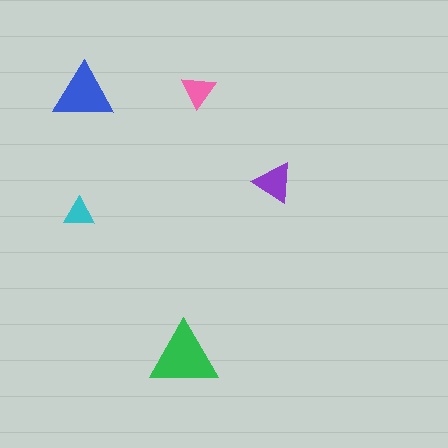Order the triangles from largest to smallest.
the green one, the blue one, the purple one, the pink one, the cyan one.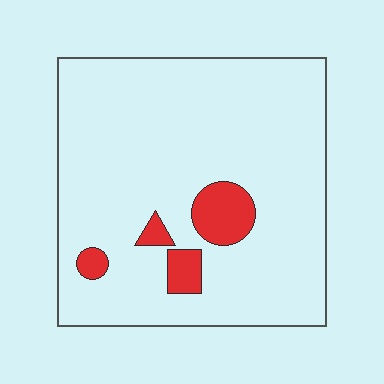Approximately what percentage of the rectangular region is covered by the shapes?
Approximately 10%.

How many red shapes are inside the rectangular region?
4.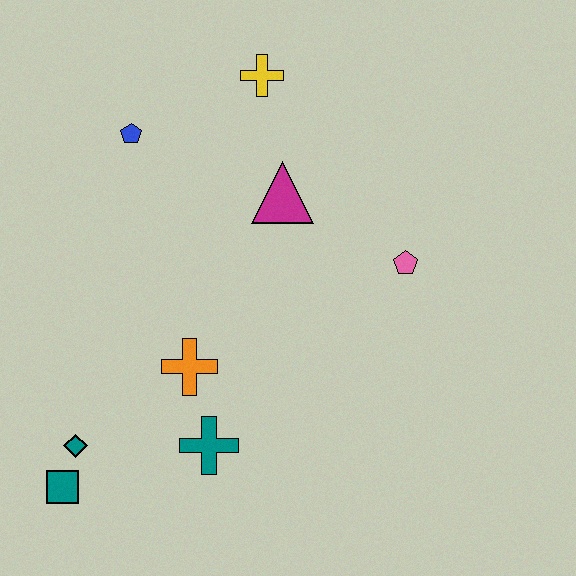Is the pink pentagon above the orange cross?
Yes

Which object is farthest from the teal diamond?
The yellow cross is farthest from the teal diamond.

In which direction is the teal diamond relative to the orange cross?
The teal diamond is to the left of the orange cross.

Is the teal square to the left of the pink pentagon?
Yes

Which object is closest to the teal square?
The teal diamond is closest to the teal square.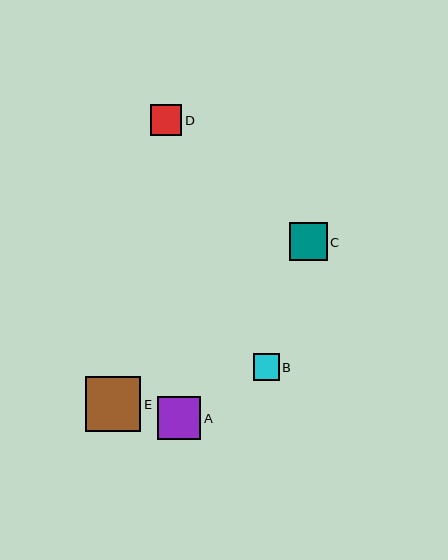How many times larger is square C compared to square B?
Square C is approximately 1.4 times the size of square B.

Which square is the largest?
Square E is the largest with a size of approximately 55 pixels.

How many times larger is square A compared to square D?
Square A is approximately 1.4 times the size of square D.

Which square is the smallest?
Square B is the smallest with a size of approximately 26 pixels.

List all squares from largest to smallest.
From largest to smallest: E, A, C, D, B.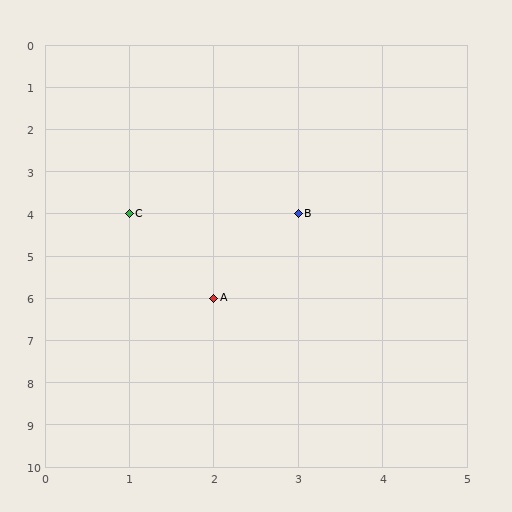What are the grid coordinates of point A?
Point A is at grid coordinates (2, 6).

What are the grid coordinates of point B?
Point B is at grid coordinates (3, 4).